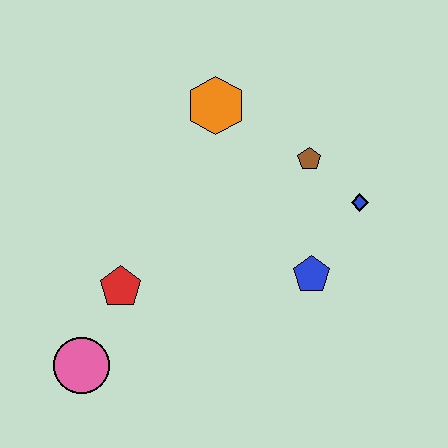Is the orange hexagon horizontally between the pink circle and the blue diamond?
Yes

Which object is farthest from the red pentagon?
The blue diamond is farthest from the red pentagon.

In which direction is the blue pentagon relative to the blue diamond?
The blue pentagon is below the blue diamond.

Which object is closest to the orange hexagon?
The brown pentagon is closest to the orange hexagon.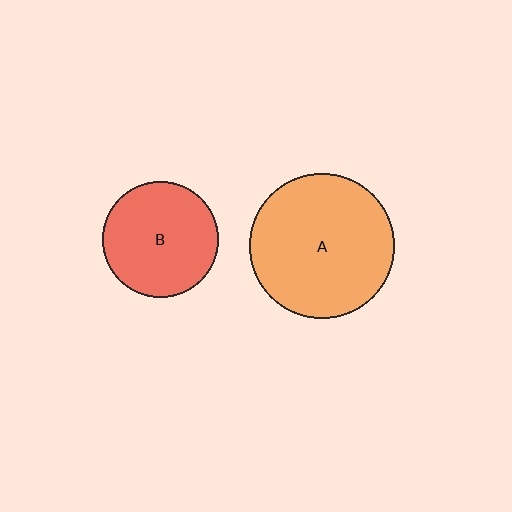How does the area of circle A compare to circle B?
Approximately 1.6 times.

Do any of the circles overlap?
No, none of the circles overlap.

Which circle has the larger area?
Circle A (orange).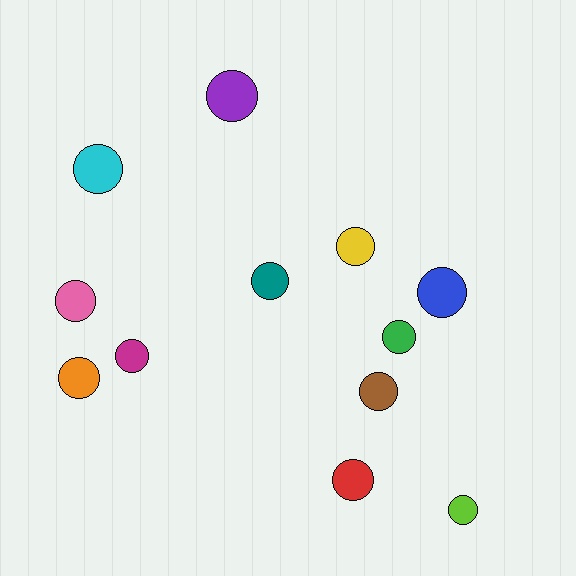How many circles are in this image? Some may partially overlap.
There are 12 circles.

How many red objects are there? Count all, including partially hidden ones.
There is 1 red object.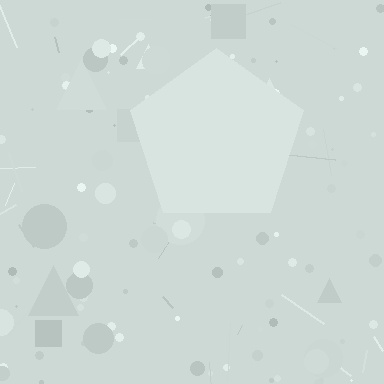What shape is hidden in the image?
A pentagon is hidden in the image.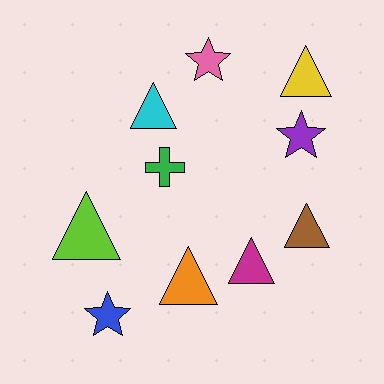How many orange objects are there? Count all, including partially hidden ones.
There is 1 orange object.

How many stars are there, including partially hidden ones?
There are 3 stars.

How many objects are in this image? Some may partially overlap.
There are 10 objects.